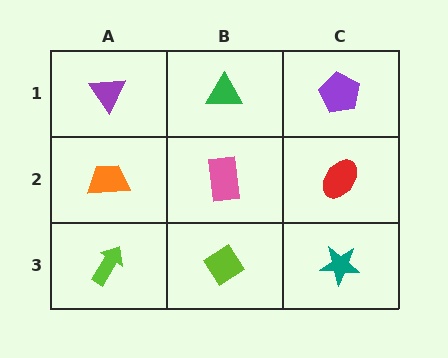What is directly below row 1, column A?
An orange trapezoid.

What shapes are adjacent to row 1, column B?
A pink rectangle (row 2, column B), a purple triangle (row 1, column A), a purple pentagon (row 1, column C).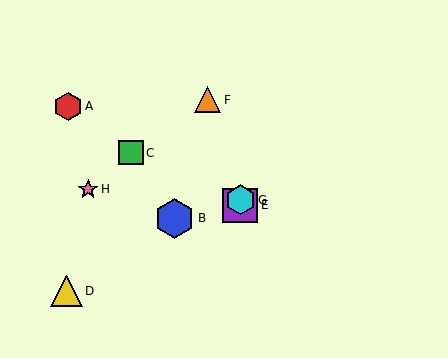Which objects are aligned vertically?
Objects E, G are aligned vertically.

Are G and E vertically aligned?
Yes, both are at x≈240.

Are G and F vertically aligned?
No, G is at x≈240 and F is at x≈207.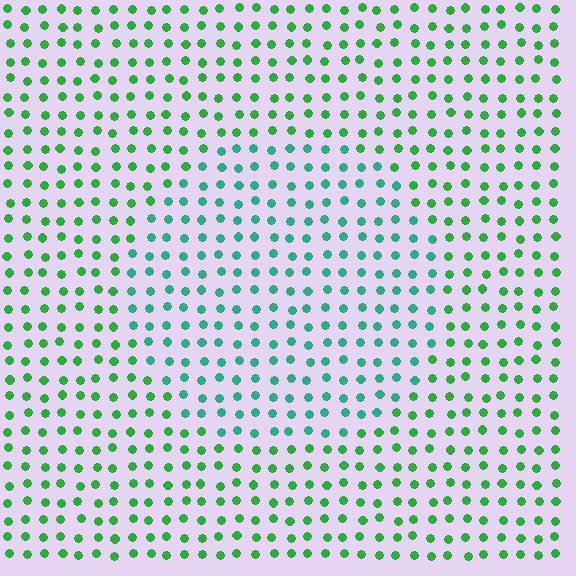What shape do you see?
I see a circle.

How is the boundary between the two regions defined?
The boundary is defined purely by a slight shift in hue (about 33 degrees). Spacing, size, and orientation are identical on both sides.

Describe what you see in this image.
The image is filled with small green elements in a uniform arrangement. A circle-shaped region is visible where the elements are tinted to a slightly different hue, forming a subtle color boundary.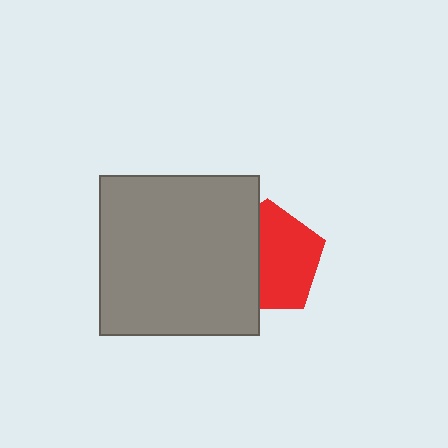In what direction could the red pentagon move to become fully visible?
The red pentagon could move right. That would shift it out from behind the gray square entirely.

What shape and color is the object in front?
The object in front is a gray square.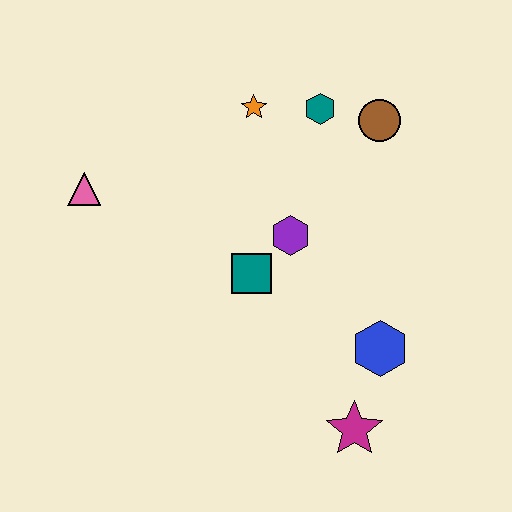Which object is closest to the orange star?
The teal hexagon is closest to the orange star.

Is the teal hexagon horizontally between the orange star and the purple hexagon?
No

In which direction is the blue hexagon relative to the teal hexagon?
The blue hexagon is below the teal hexagon.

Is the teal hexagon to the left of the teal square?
No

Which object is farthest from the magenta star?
The pink triangle is farthest from the magenta star.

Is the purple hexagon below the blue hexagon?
No